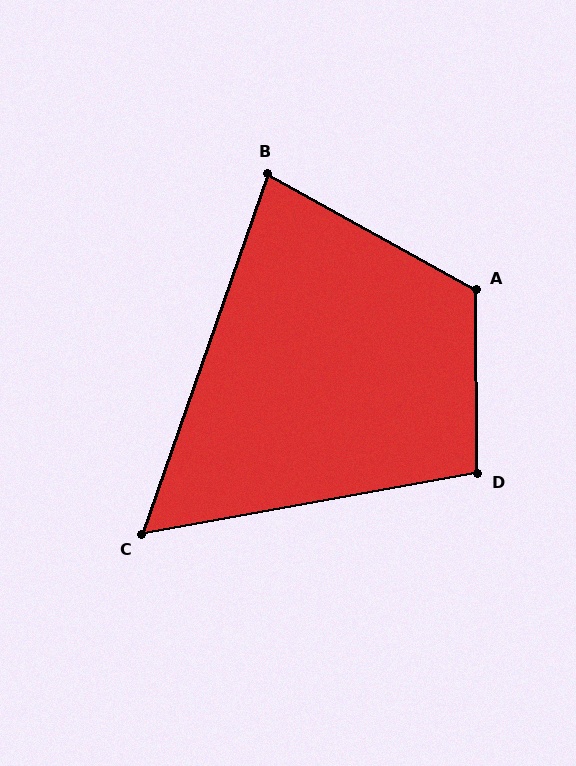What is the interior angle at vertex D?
Approximately 100 degrees (obtuse).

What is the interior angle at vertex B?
Approximately 80 degrees (acute).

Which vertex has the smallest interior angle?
C, at approximately 61 degrees.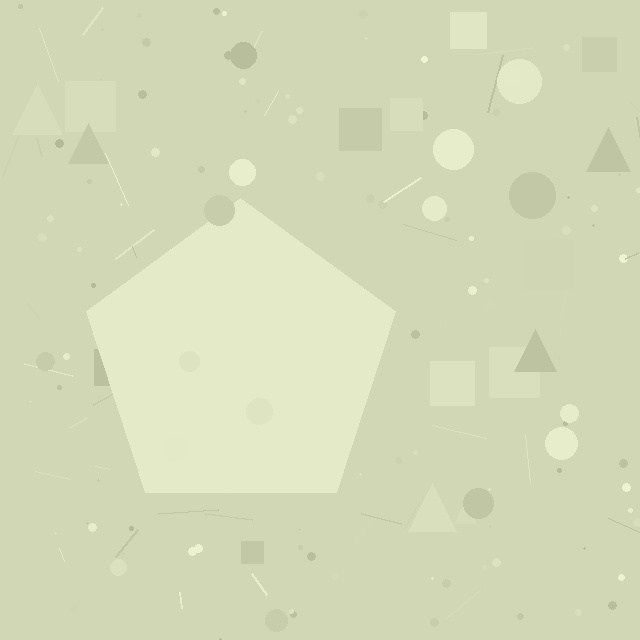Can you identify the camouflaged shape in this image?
The camouflaged shape is a pentagon.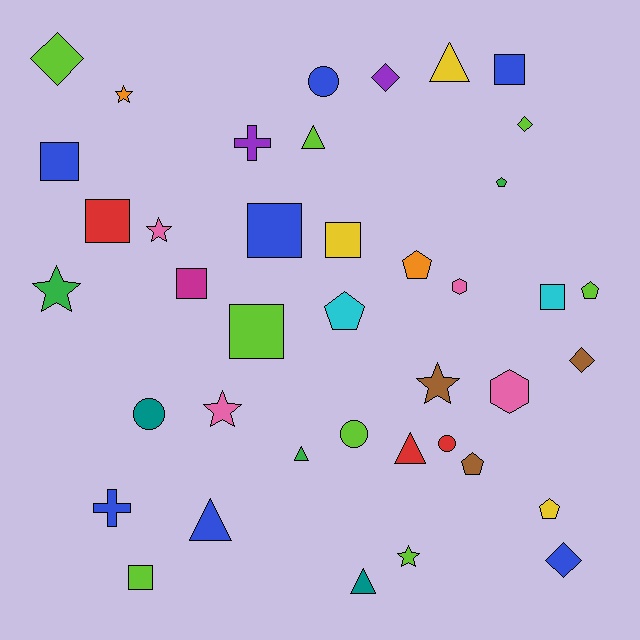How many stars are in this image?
There are 6 stars.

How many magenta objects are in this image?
There is 1 magenta object.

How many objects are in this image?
There are 40 objects.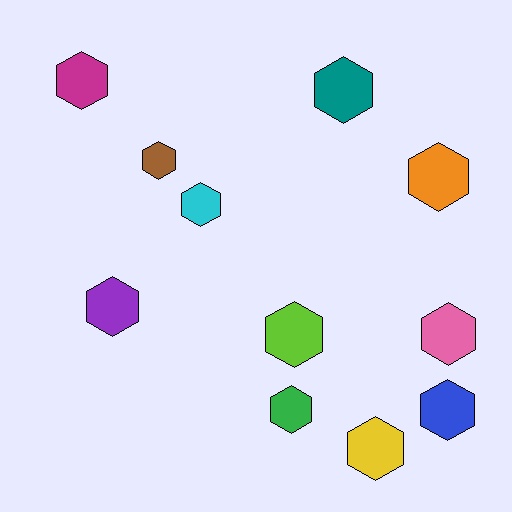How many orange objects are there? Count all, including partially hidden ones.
There is 1 orange object.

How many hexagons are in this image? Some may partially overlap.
There are 11 hexagons.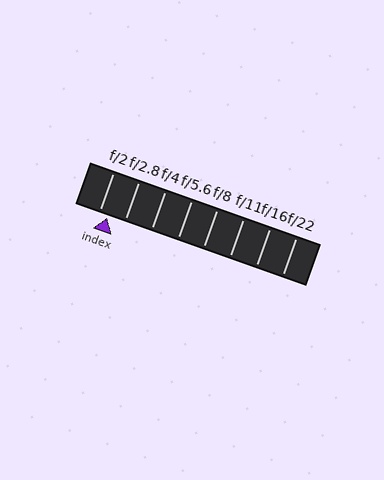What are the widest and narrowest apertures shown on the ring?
The widest aperture shown is f/2 and the narrowest is f/22.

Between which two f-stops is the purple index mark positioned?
The index mark is between f/2 and f/2.8.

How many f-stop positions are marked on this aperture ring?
There are 8 f-stop positions marked.